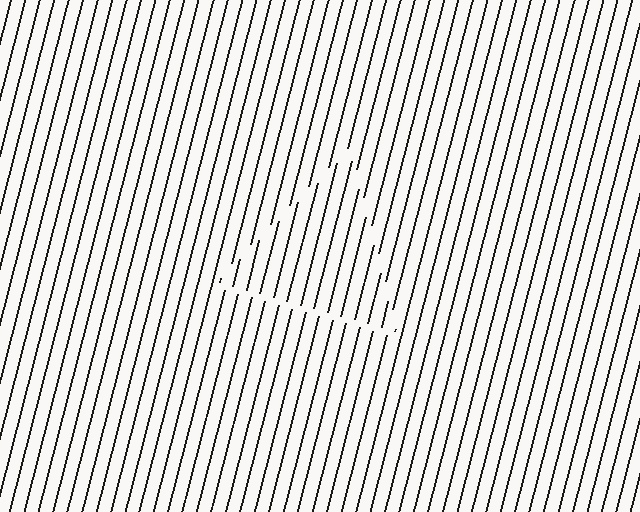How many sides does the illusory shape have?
3 sides — the line-ends trace a triangle.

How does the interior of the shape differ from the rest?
The interior of the shape contains the same grating, shifted by half a period — the contour is defined by the phase discontinuity where line-ends from the inner and outer gratings abut.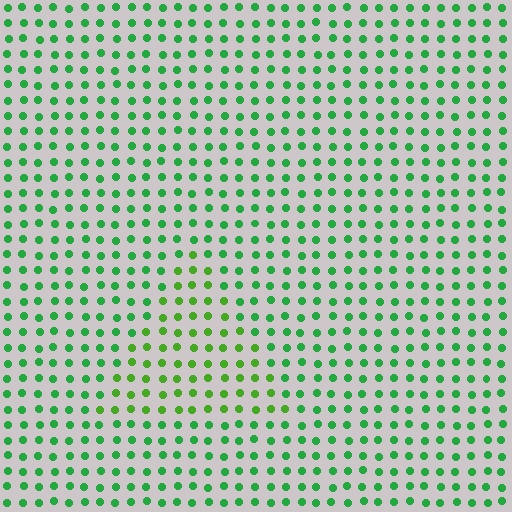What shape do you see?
I see a triangle.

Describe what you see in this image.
The image is filled with small green elements in a uniform arrangement. A triangle-shaped region is visible where the elements are tinted to a slightly different hue, forming a subtle color boundary.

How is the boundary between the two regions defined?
The boundary is defined purely by a slight shift in hue (about 28 degrees). Spacing, size, and orientation are identical on both sides.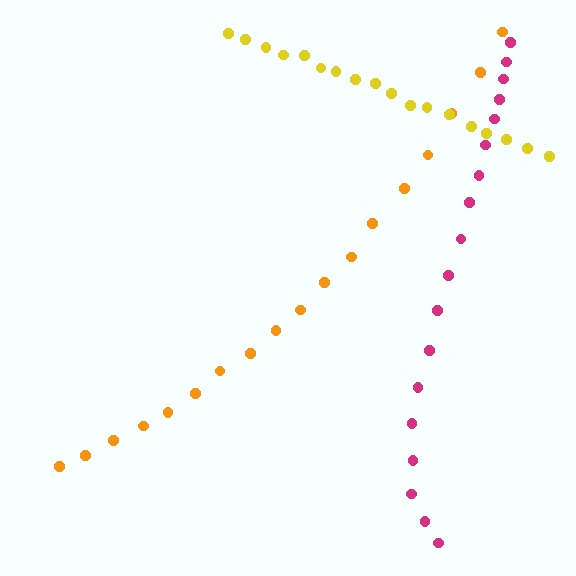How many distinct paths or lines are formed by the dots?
There are 3 distinct paths.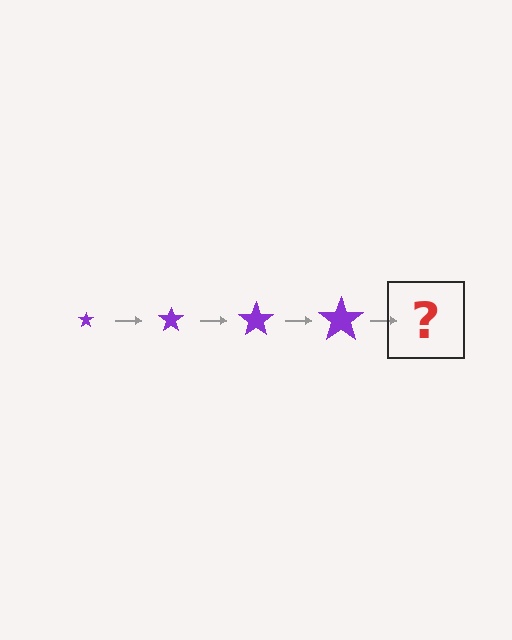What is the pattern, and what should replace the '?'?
The pattern is that the star gets progressively larger each step. The '?' should be a purple star, larger than the previous one.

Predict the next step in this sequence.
The next step is a purple star, larger than the previous one.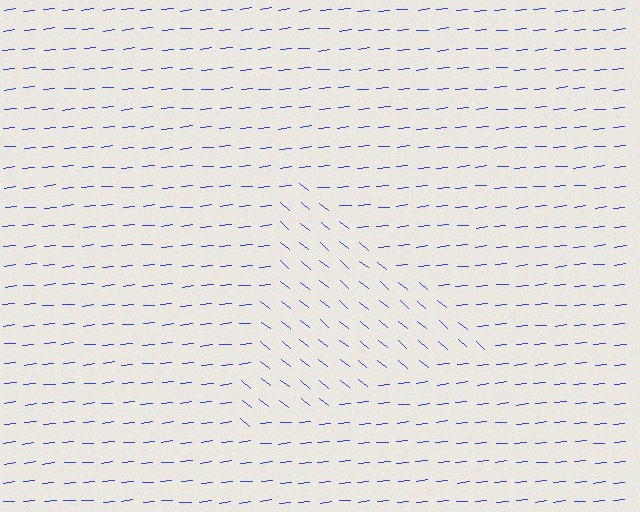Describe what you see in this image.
The image is filled with small blue line segments. A triangle region in the image has lines oriented differently from the surrounding lines, creating a visible texture boundary.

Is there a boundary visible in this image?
Yes, there is a texture boundary formed by a change in line orientation.